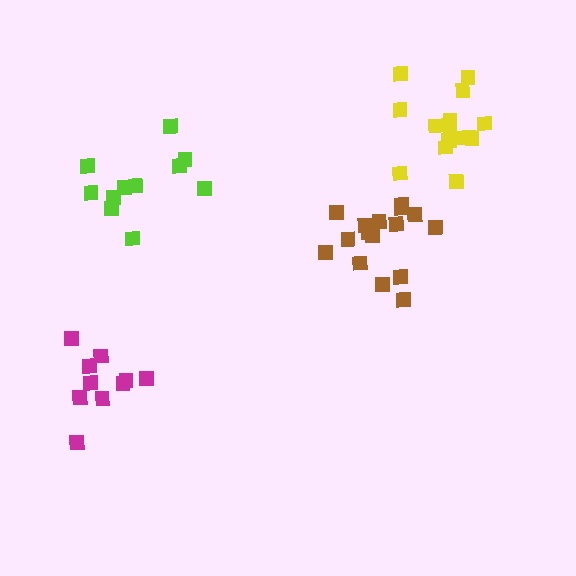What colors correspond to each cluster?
The clusters are colored: lime, brown, magenta, yellow.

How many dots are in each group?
Group 1: 11 dots, Group 2: 16 dots, Group 3: 10 dots, Group 4: 16 dots (53 total).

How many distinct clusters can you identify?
There are 4 distinct clusters.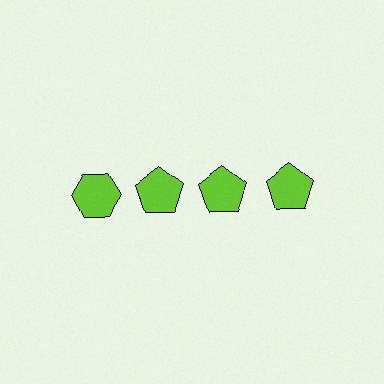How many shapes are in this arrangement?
There are 4 shapes arranged in a grid pattern.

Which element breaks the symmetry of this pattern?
The lime hexagon in the top row, leftmost column breaks the symmetry. All other shapes are lime pentagons.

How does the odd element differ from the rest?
It has a different shape: hexagon instead of pentagon.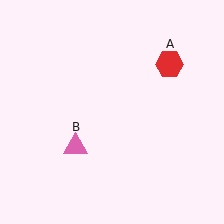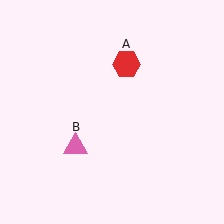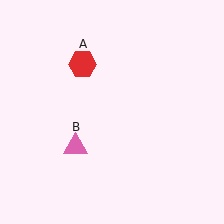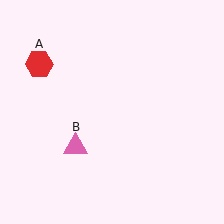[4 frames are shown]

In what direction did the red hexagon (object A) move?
The red hexagon (object A) moved left.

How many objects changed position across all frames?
1 object changed position: red hexagon (object A).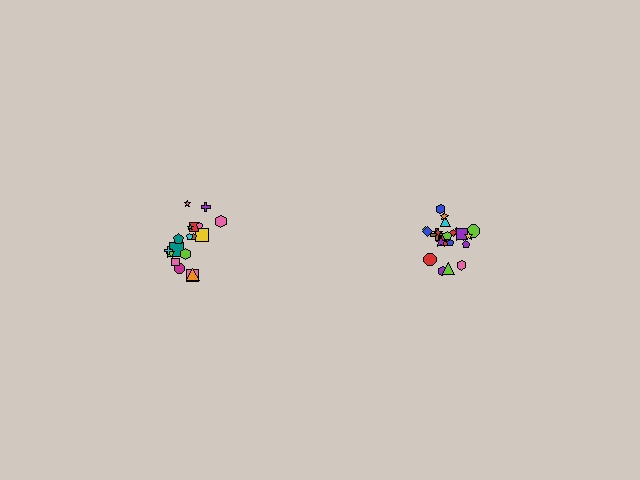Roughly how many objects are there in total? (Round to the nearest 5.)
Roughly 40 objects in total.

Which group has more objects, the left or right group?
The right group.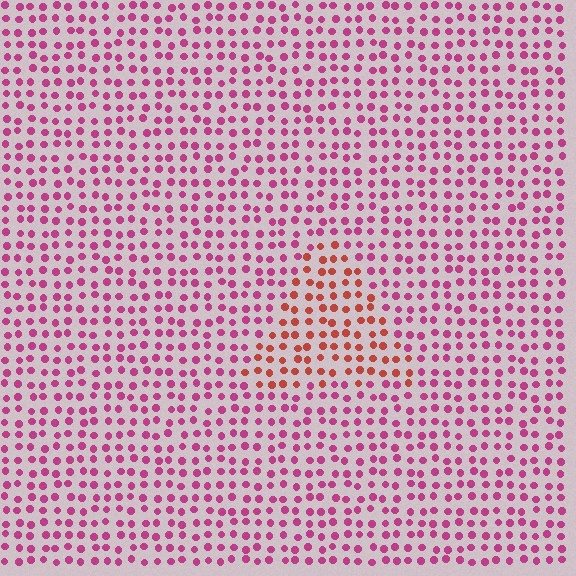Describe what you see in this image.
The image is filled with small magenta elements in a uniform arrangement. A triangle-shaped region is visible where the elements are tinted to a slightly different hue, forming a subtle color boundary.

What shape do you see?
I see a triangle.